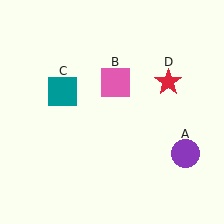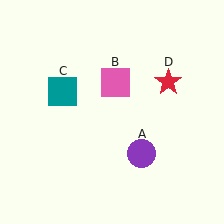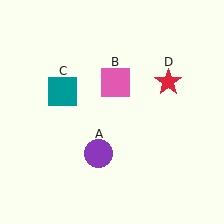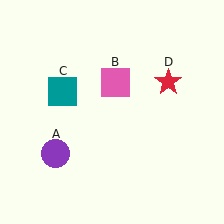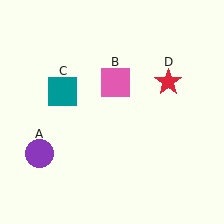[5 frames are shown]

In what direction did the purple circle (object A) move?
The purple circle (object A) moved left.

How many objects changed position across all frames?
1 object changed position: purple circle (object A).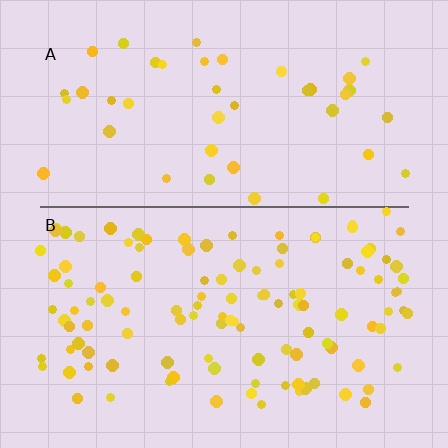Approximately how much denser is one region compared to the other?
Approximately 2.7× — region B over region A.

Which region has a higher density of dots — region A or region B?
B (the bottom).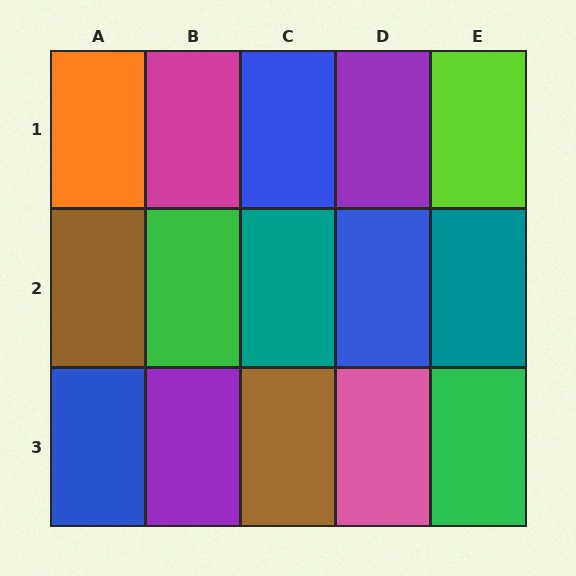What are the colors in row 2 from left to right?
Brown, green, teal, blue, teal.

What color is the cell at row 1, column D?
Purple.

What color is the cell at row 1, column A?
Orange.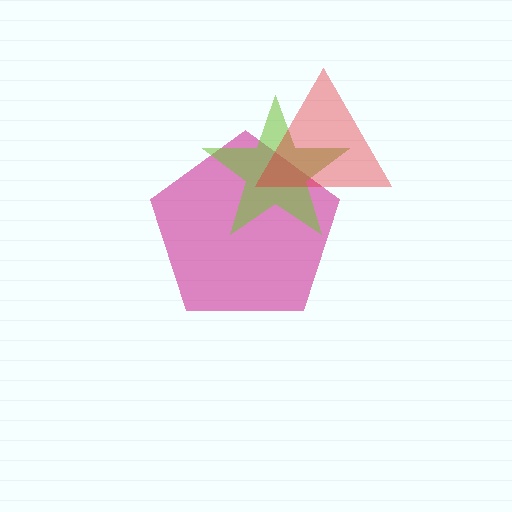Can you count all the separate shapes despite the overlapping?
Yes, there are 3 separate shapes.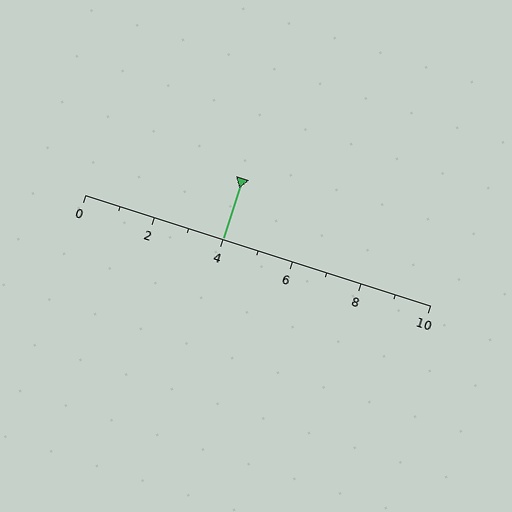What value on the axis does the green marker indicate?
The marker indicates approximately 4.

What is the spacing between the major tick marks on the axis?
The major ticks are spaced 2 apart.